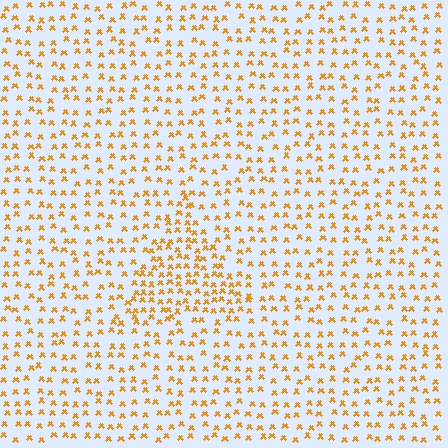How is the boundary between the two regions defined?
The boundary is defined by a change in element density (approximately 1.8x ratio). All elements are the same color, size, and shape.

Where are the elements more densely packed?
The elements are more densely packed inside the triangle boundary.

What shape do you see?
I see a triangle.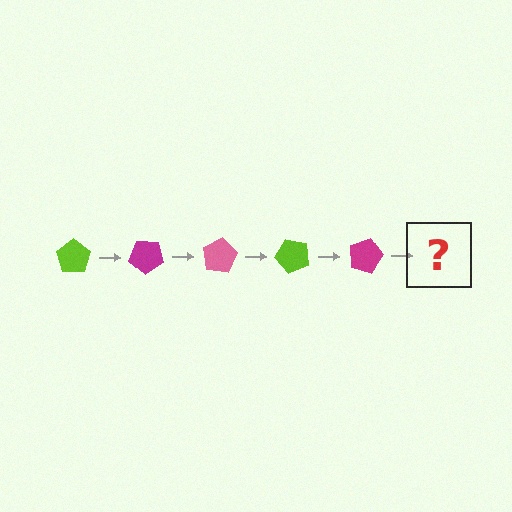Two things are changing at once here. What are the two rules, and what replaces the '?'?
The two rules are that it rotates 40 degrees each step and the color cycles through lime, magenta, and pink. The '?' should be a pink pentagon, rotated 200 degrees from the start.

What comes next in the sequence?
The next element should be a pink pentagon, rotated 200 degrees from the start.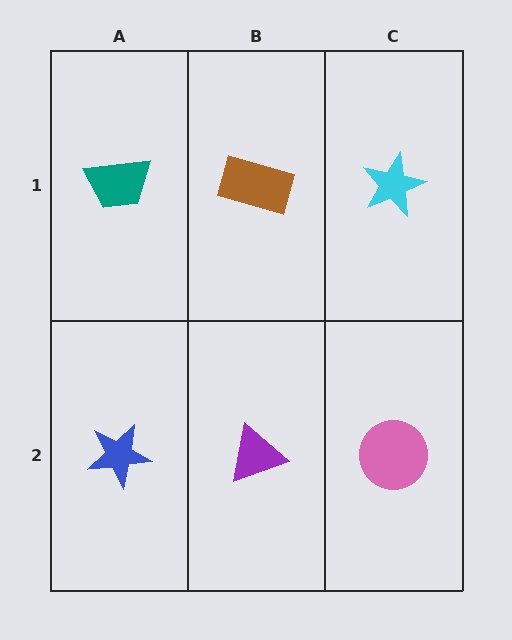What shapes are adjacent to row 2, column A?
A teal trapezoid (row 1, column A), a purple triangle (row 2, column B).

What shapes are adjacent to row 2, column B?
A brown rectangle (row 1, column B), a blue star (row 2, column A), a pink circle (row 2, column C).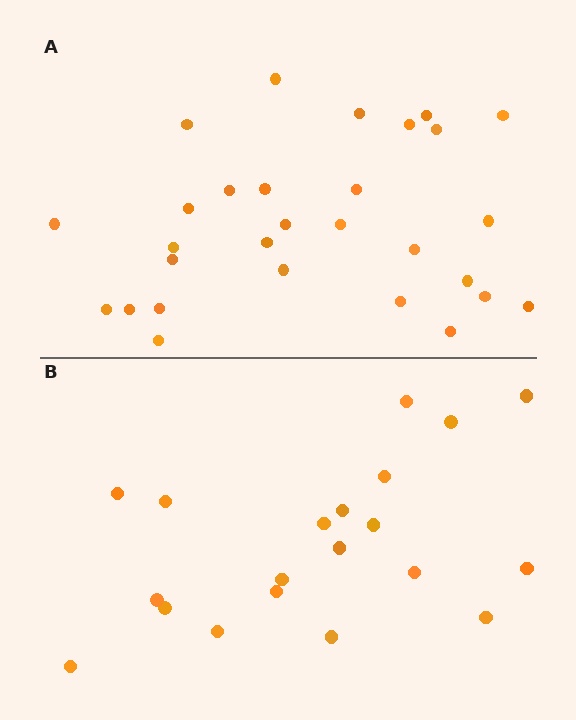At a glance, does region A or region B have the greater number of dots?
Region A (the top region) has more dots.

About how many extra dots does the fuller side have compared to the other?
Region A has roughly 8 or so more dots than region B.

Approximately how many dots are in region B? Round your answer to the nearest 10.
About 20 dots.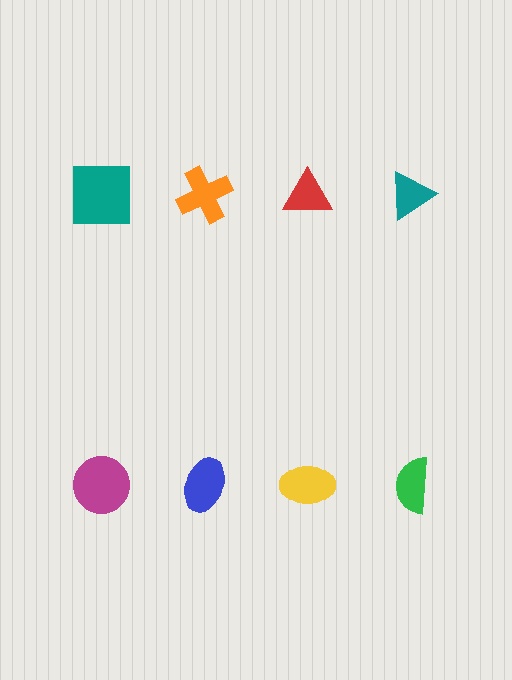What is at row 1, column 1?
A teal square.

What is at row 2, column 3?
A yellow ellipse.